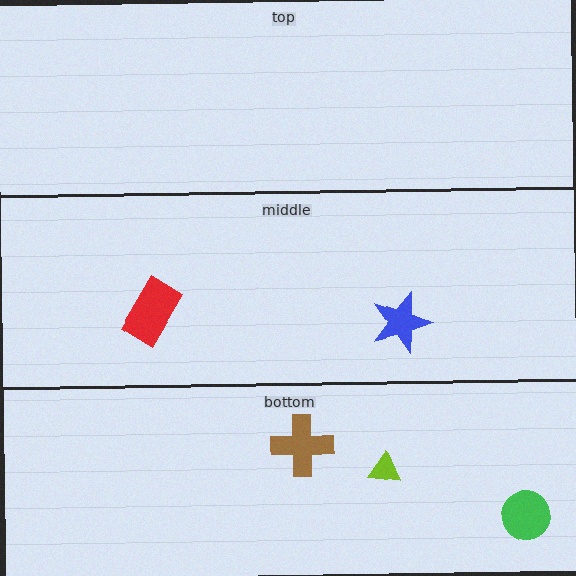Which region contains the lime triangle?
The bottom region.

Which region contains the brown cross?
The bottom region.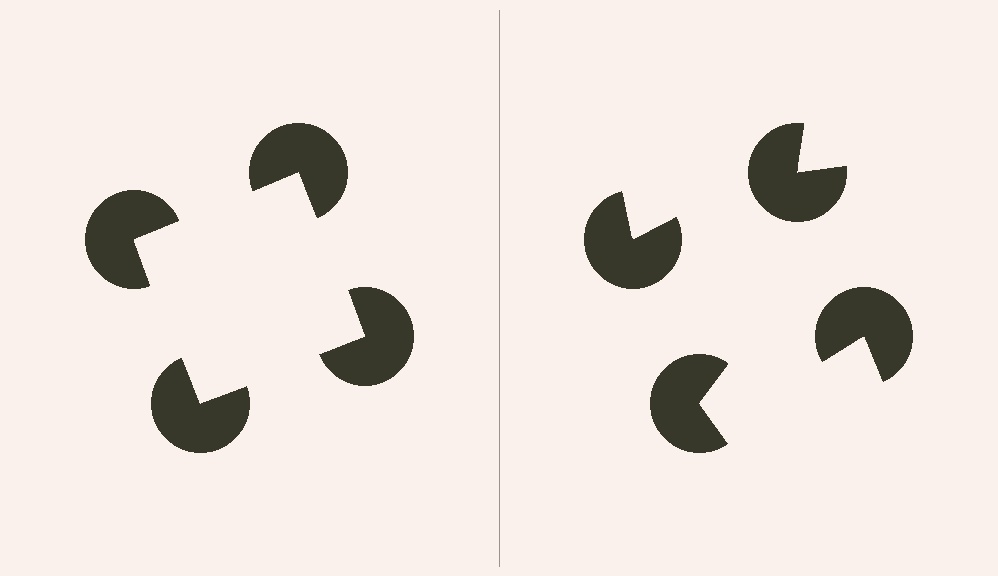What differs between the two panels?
The pac-man discs are positioned identically on both sides; only the wedge orientations differ. On the left they align to a square; on the right they are misaligned.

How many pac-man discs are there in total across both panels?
8 — 4 on each side.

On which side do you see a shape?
An illusory square appears on the left side. On the right side the wedge cuts are rotated, so no coherent shape forms.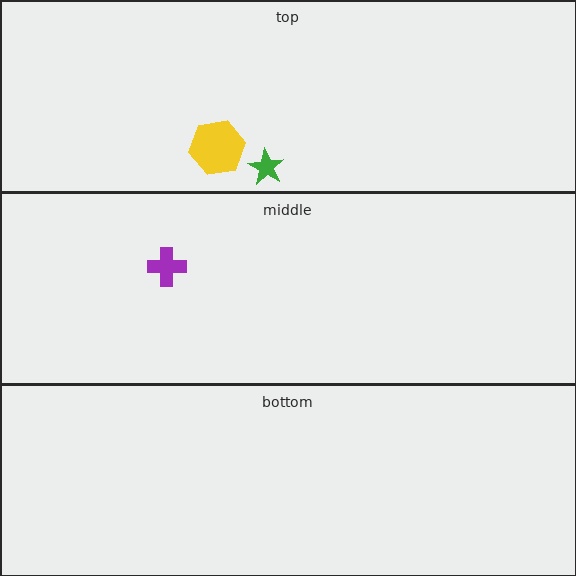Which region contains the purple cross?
The middle region.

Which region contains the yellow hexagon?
The top region.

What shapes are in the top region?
The yellow hexagon, the green star.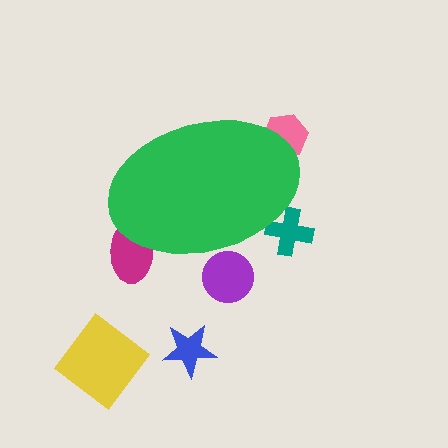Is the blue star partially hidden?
No, the blue star is fully visible.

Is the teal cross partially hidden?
Yes, the teal cross is partially hidden behind the green ellipse.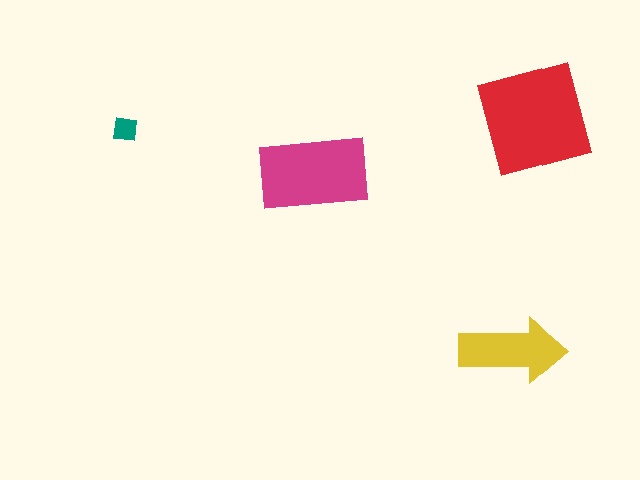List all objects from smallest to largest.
The teal square, the yellow arrow, the magenta rectangle, the red square.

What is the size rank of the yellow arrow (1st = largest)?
3rd.